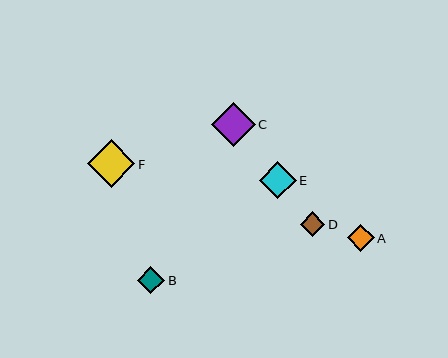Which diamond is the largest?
Diamond F is the largest with a size of approximately 48 pixels.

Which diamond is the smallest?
Diamond D is the smallest with a size of approximately 25 pixels.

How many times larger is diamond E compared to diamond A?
Diamond E is approximately 1.4 times the size of diamond A.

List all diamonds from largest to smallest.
From largest to smallest: F, C, E, B, A, D.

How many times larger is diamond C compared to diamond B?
Diamond C is approximately 1.6 times the size of diamond B.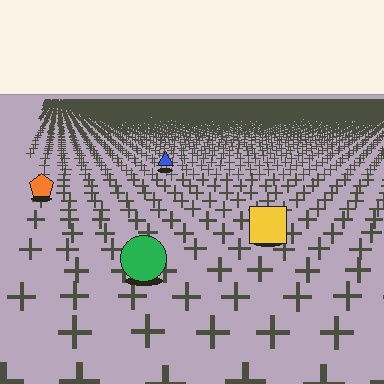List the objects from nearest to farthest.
From nearest to farthest: the green circle, the yellow square, the orange pentagon, the blue triangle.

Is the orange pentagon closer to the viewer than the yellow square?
No. The yellow square is closer — you can tell from the texture gradient: the ground texture is coarser near it.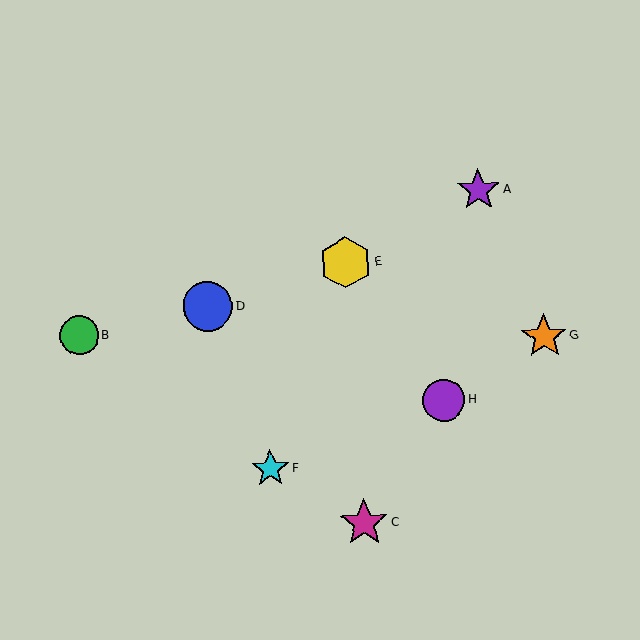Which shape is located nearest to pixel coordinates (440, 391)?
The purple circle (labeled H) at (444, 400) is nearest to that location.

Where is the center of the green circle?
The center of the green circle is at (79, 335).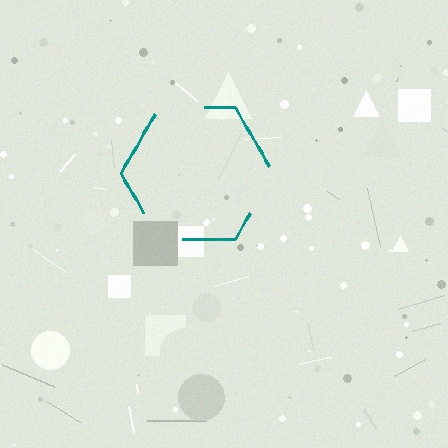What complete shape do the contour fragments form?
The contour fragments form a hexagon.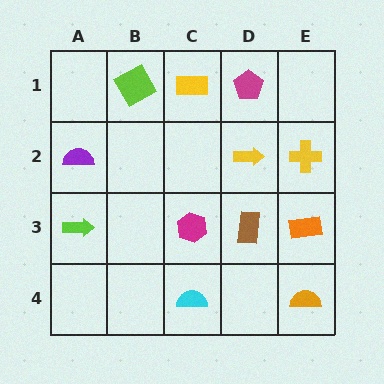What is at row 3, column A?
A lime arrow.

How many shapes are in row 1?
3 shapes.